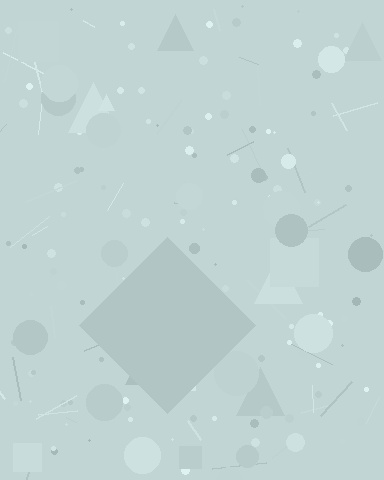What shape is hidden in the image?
A diamond is hidden in the image.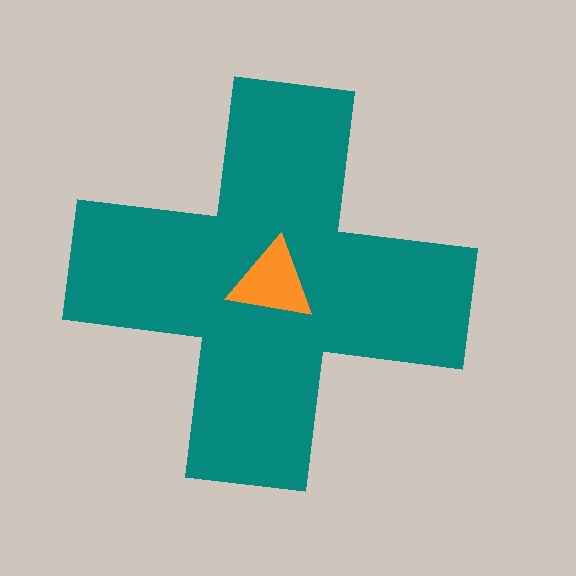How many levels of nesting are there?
2.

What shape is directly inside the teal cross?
The orange triangle.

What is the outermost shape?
The teal cross.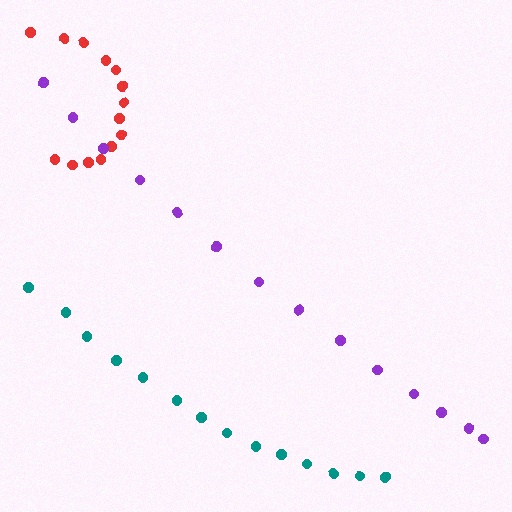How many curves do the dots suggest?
There are 3 distinct paths.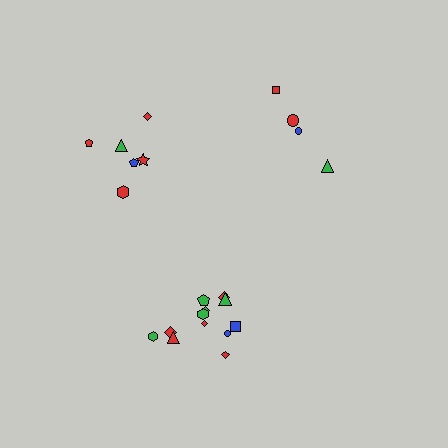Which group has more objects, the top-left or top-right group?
The top-left group.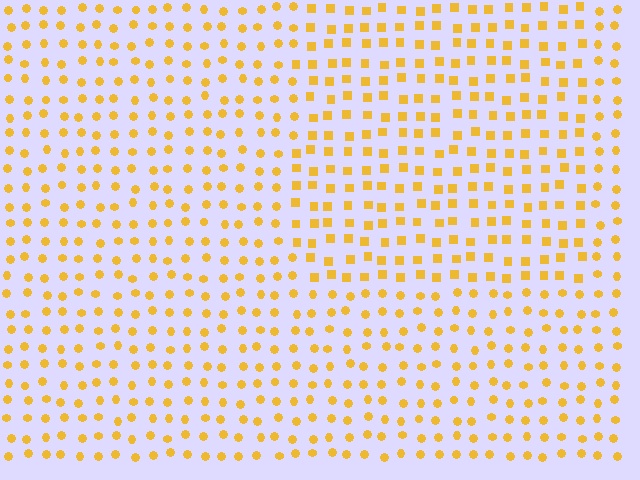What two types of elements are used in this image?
The image uses squares inside the rectangle region and circles outside it.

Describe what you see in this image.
The image is filled with small yellow elements arranged in a uniform grid. A rectangle-shaped region contains squares, while the surrounding area contains circles. The boundary is defined purely by the change in element shape.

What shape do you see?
I see a rectangle.